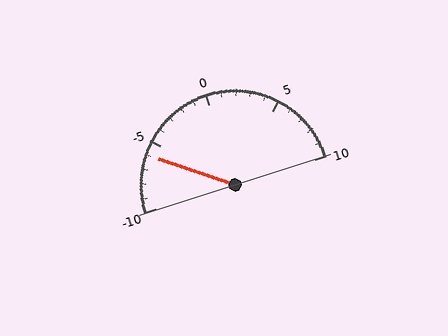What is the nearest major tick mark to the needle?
The nearest major tick mark is -5.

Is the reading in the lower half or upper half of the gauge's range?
The reading is in the lower half of the range (-10 to 10).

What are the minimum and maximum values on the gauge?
The gauge ranges from -10 to 10.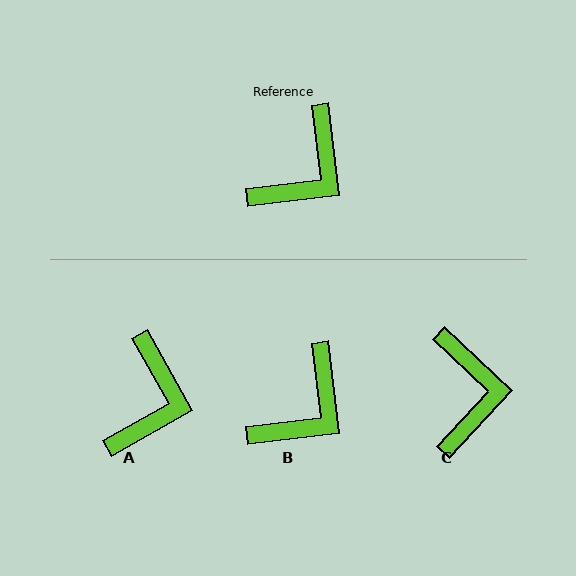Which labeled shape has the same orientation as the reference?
B.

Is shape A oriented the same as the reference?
No, it is off by about 22 degrees.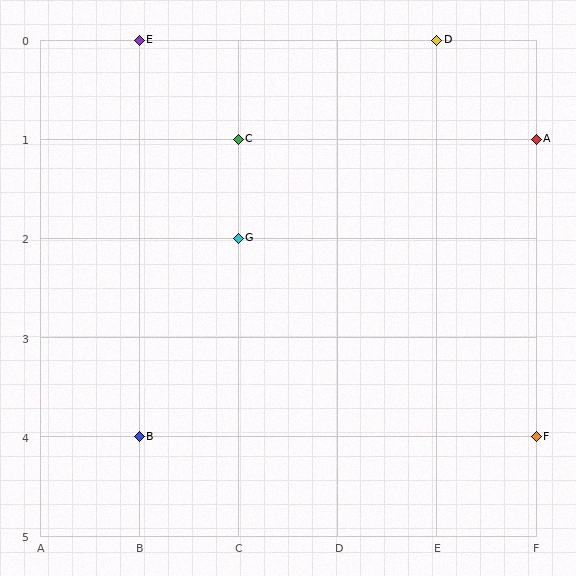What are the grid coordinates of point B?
Point B is at grid coordinates (B, 4).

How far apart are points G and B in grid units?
Points G and B are 1 column and 2 rows apart (about 2.2 grid units diagonally).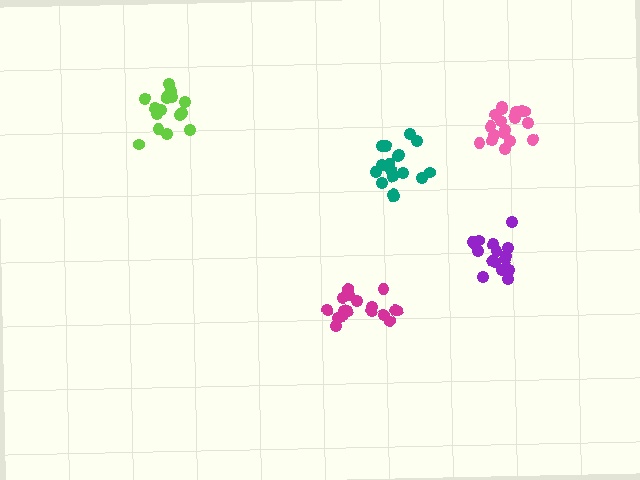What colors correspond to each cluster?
The clusters are colored: magenta, teal, purple, pink, lime.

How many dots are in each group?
Group 1: 17 dots, Group 2: 17 dots, Group 3: 16 dots, Group 4: 18 dots, Group 5: 17 dots (85 total).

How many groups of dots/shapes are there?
There are 5 groups.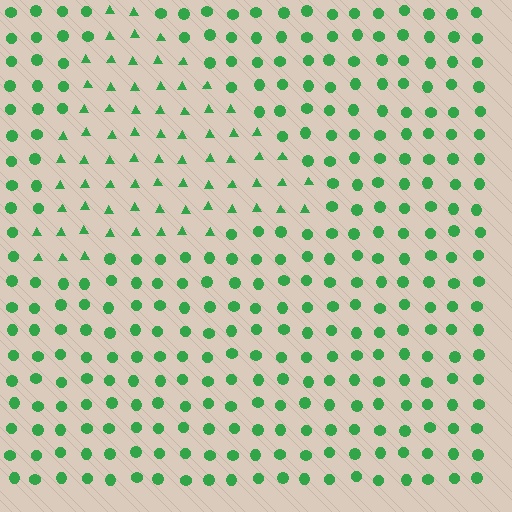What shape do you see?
I see a triangle.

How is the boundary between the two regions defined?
The boundary is defined by a change in element shape: triangles inside vs. circles outside. All elements share the same color and spacing.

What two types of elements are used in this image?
The image uses triangles inside the triangle region and circles outside it.